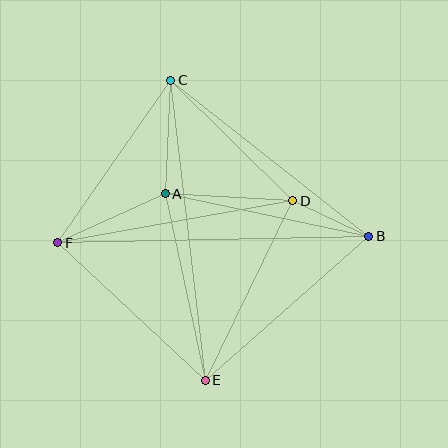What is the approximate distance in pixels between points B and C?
The distance between B and C is approximately 252 pixels.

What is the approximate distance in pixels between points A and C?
The distance between A and C is approximately 114 pixels.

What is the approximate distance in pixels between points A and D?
The distance between A and D is approximately 128 pixels.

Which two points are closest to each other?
Points B and D are closest to each other.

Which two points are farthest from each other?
Points B and F are farthest from each other.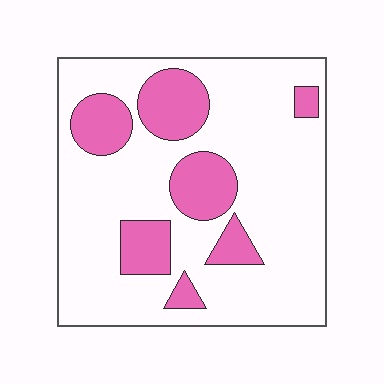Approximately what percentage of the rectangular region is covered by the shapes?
Approximately 25%.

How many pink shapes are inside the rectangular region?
7.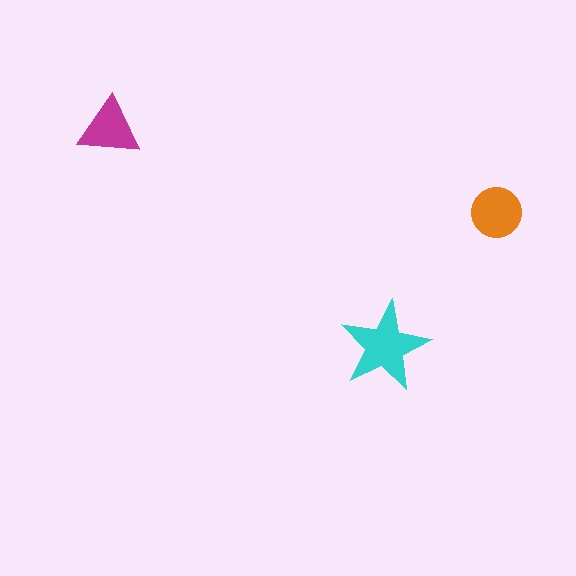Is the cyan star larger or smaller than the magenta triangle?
Larger.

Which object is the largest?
The cyan star.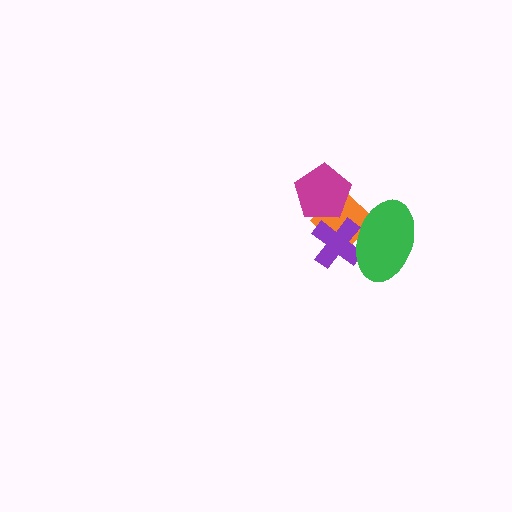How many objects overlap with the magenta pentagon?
1 object overlaps with the magenta pentagon.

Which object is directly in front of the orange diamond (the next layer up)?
The magenta pentagon is directly in front of the orange diamond.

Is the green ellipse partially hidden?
No, no other shape covers it.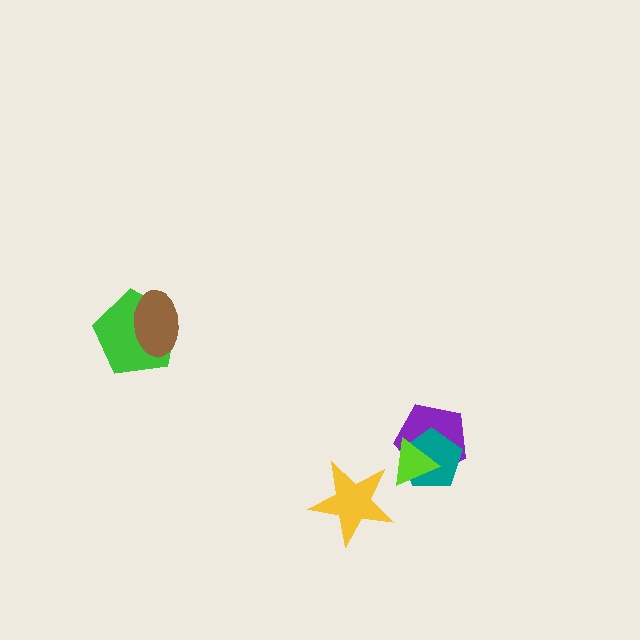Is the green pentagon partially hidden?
Yes, it is partially covered by another shape.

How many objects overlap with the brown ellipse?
1 object overlaps with the brown ellipse.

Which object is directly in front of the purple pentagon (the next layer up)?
The teal pentagon is directly in front of the purple pentagon.